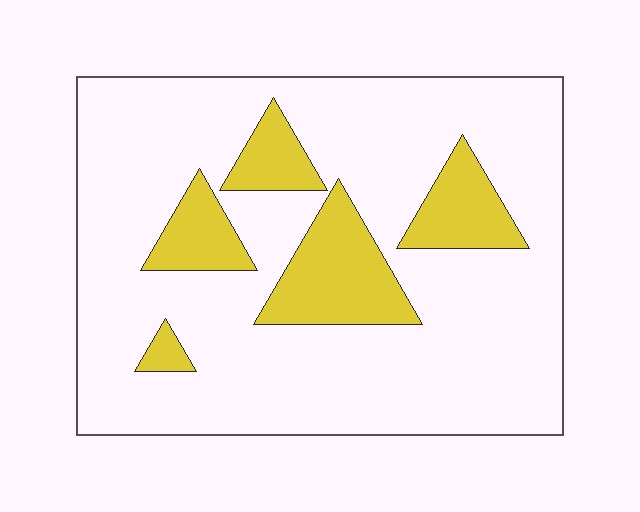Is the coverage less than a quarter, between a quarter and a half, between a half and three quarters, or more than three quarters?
Less than a quarter.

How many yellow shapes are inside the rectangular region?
5.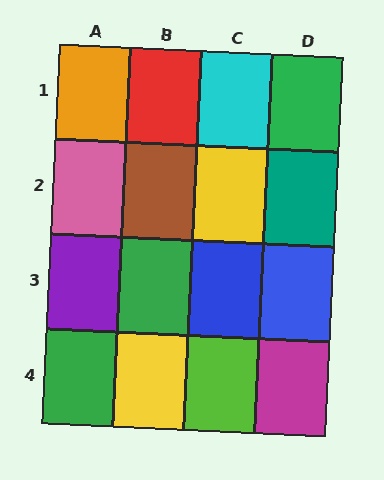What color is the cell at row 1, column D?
Green.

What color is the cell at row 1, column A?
Orange.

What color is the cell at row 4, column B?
Yellow.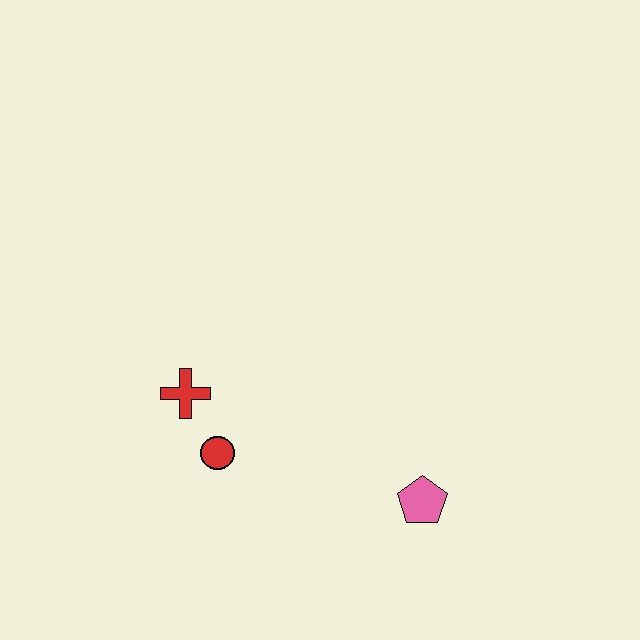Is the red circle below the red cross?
Yes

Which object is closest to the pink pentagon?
The red circle is closest to the pink pentagon.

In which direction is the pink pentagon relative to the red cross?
The pink pentagon is to the right of the red cross.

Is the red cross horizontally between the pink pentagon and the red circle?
No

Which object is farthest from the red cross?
The pink pentagon is farthest from the red cross.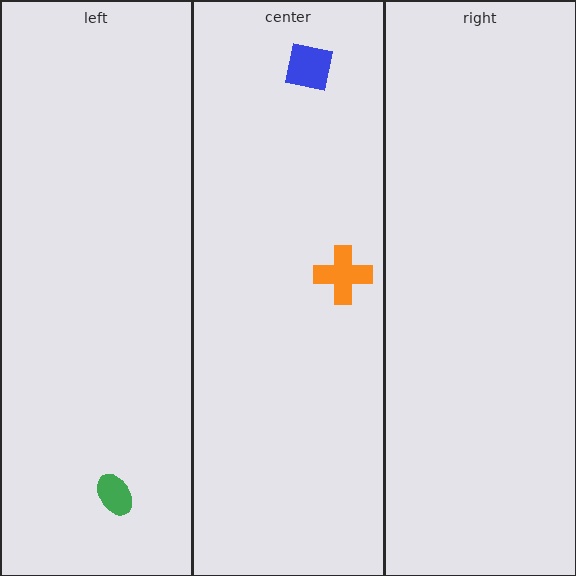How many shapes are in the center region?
2.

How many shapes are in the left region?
1.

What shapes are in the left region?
The green ellipse.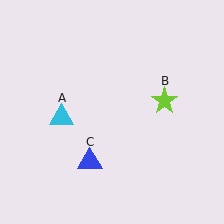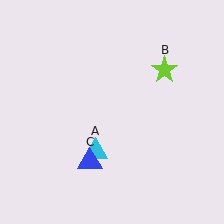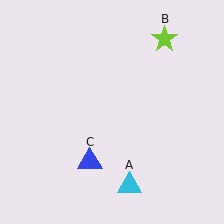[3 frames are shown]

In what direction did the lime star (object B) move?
The lime star (object B) moved up.